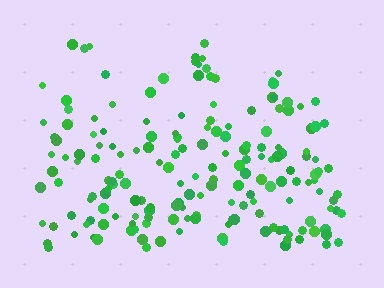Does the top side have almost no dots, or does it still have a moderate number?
Still a moderate number, just noticeably fewer than the bottom.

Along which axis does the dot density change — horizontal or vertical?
Vertical.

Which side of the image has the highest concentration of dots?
The bottom.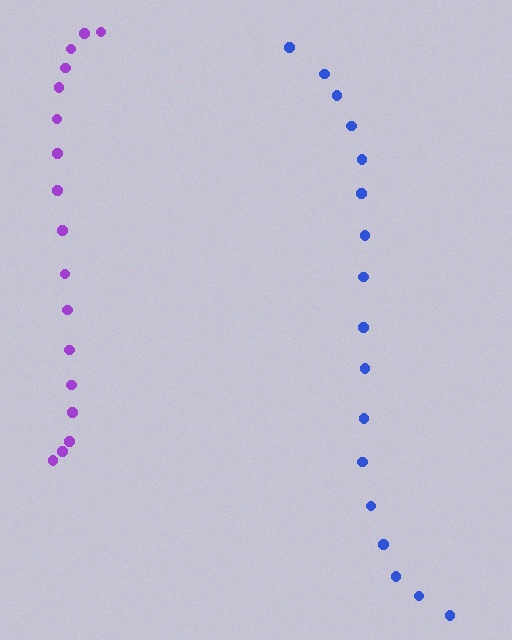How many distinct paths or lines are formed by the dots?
There are 2 distinct paths.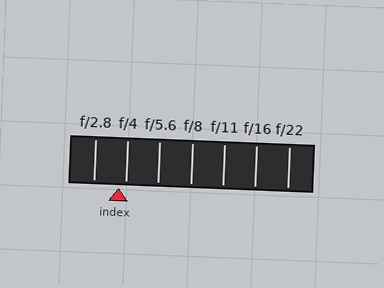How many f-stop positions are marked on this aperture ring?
There are 7 f-stop positions marked.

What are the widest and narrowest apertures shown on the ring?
The widest aperture shown is f/2.8 and the narrowest is f/22.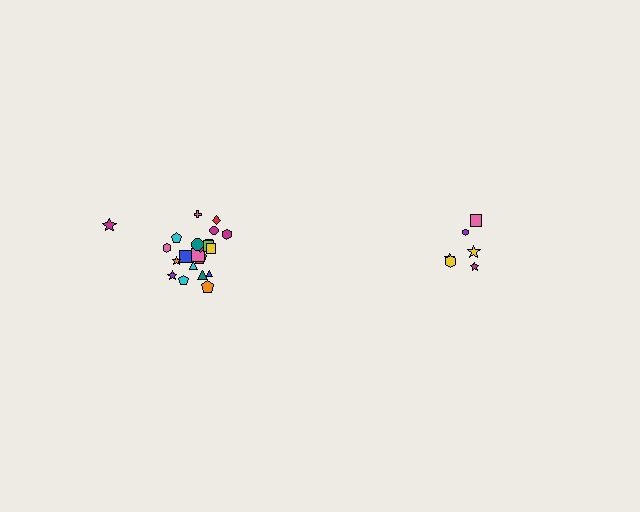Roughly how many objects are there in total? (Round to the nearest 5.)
Roughly 30 objects in total.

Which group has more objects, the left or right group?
The left group.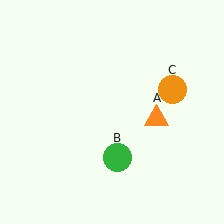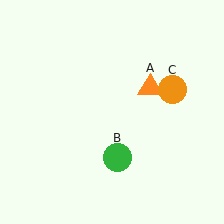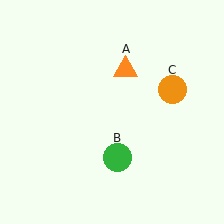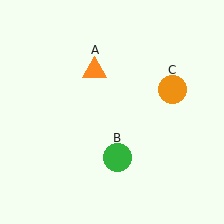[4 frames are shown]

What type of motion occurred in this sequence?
The orange triangle (object A) rotated counterclockwise around the center of the scene.